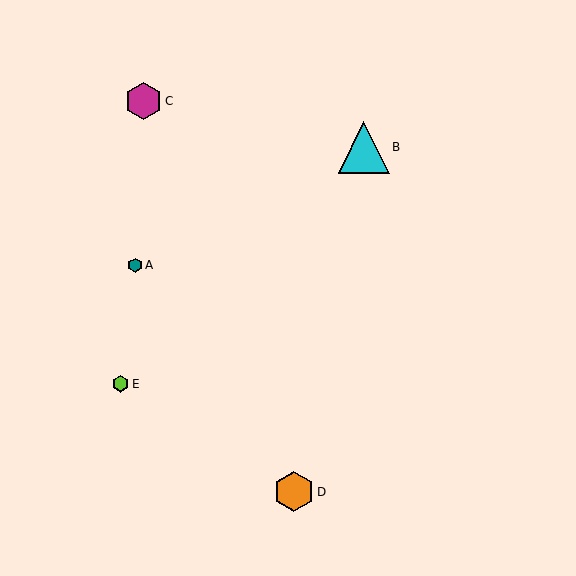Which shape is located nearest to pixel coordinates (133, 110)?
The magenta hexagon (labeled C) at (144, 101) is nearest to that location.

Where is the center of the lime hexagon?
The center of the lime hexagon is at (121, 384).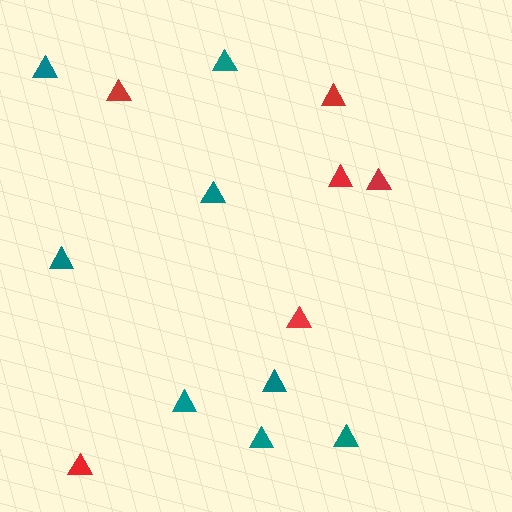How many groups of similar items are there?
There are 2 groups: one group of red triangles (6) and one group of teal triangles (8).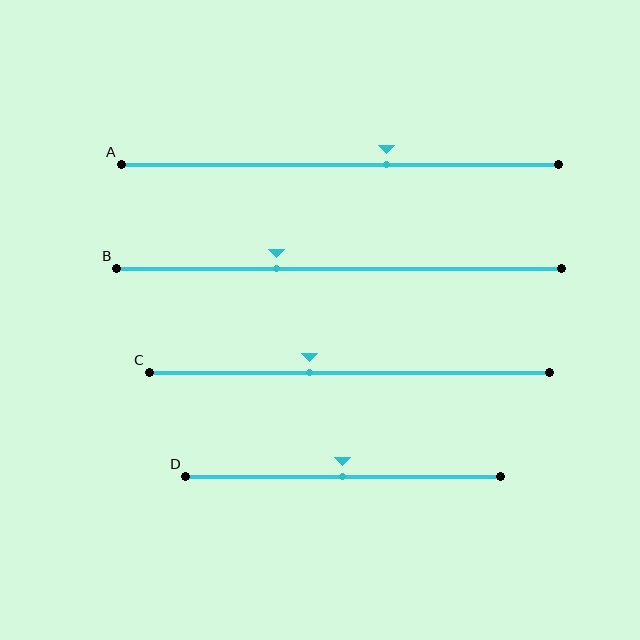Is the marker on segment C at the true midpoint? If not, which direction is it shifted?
No, the marker on segment C is shifted to the left by about 10% of the segment length.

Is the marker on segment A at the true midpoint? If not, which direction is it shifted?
No, the marker on segment A is shifted to the right by about 11% of the segment length.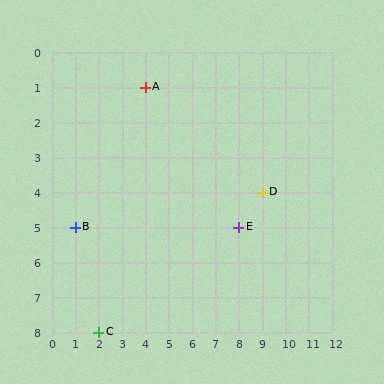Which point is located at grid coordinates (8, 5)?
Point E is at (8, 5).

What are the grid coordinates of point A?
Point A is at grid coordinates (4, 1).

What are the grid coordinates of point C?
Point C is at grid coordinates (2, 8).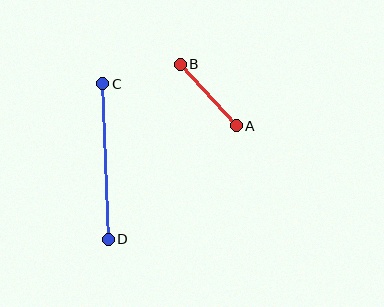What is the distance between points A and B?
The distance is approximately 83 pixels.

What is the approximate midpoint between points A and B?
The midpoint is at approximately (208, 95) pixels.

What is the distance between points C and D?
The distance is approximately 156 pixels.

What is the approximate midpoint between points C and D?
The midpoint is at approximately (106, 162) pixels.